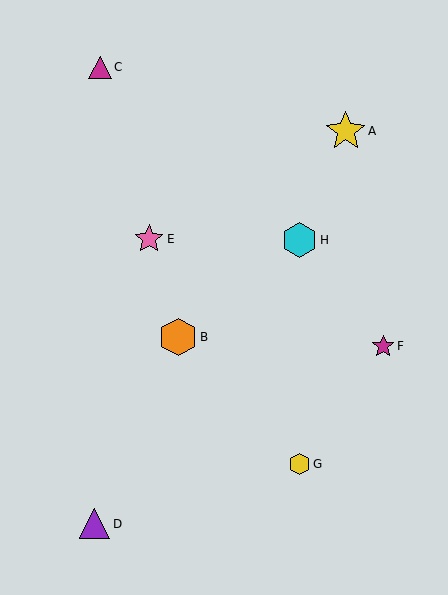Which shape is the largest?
The yellow star (labeled A) is the largest.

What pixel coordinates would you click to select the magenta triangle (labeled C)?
Click at (100, 67) to select the magenta triangle C.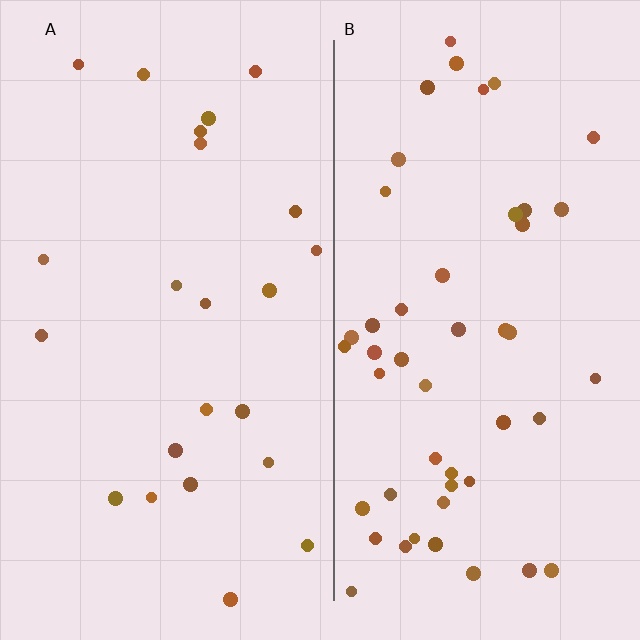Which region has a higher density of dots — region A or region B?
B (the right).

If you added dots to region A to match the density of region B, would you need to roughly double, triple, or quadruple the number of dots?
Approximately double.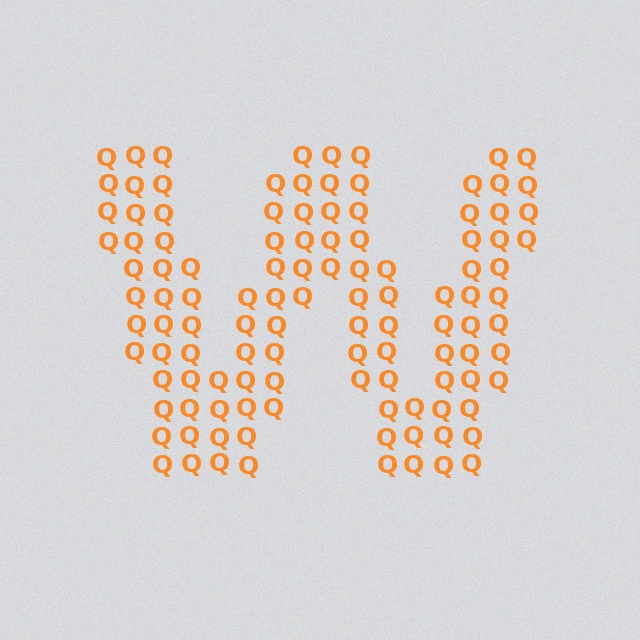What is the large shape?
The large shape is the letter W.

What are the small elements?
The small elements are letter Q's.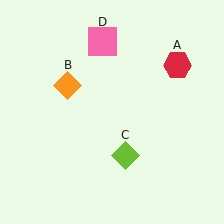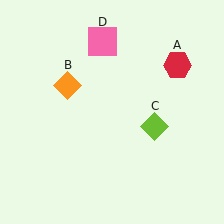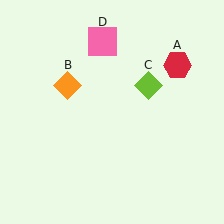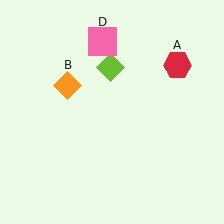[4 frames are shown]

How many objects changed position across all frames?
1 object changed position: lime diamond (object C).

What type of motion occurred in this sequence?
The lime diamond (object C) rotated counterclockwise around the center of the scene.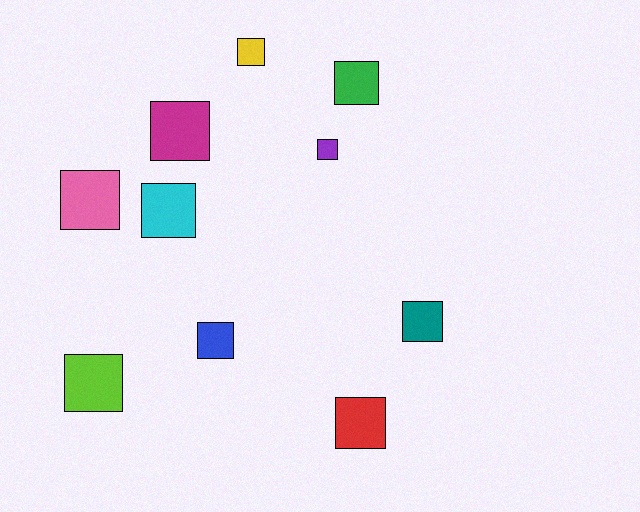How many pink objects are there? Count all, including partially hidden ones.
There is 1 pink object.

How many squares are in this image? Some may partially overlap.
There are 10 squares.